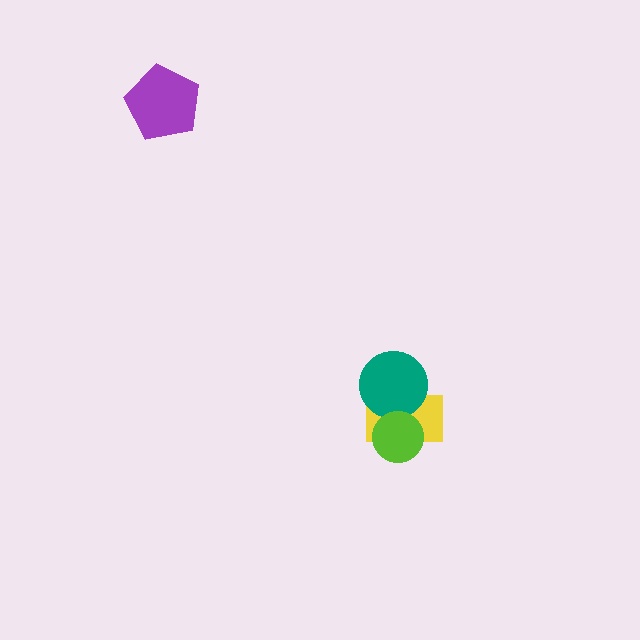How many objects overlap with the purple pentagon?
0 objects overlap with the purple pentagon.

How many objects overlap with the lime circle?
2 objects overlap with the lime circle.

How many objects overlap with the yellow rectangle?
2 objects overlap with the yellow rectangle.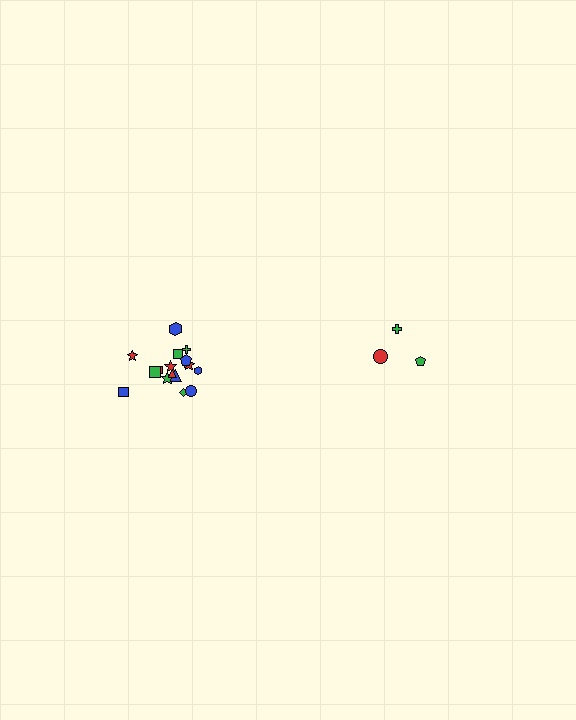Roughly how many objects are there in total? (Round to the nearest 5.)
Roughly 20 objects in total.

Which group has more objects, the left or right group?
The left group.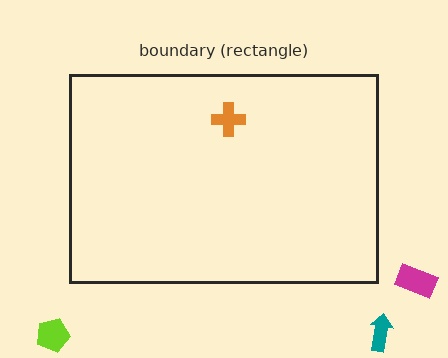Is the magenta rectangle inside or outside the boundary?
Outside.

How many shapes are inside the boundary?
1 inside, 3 outside.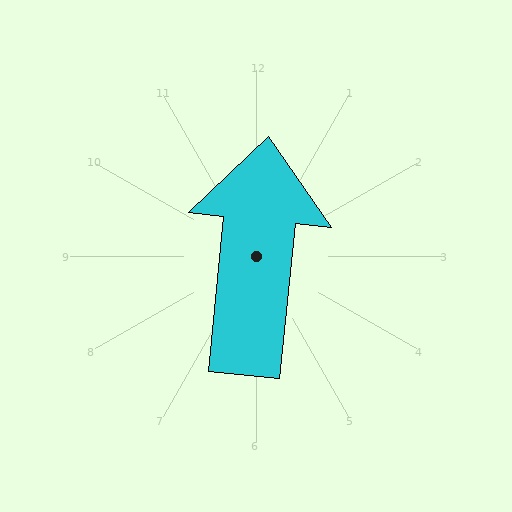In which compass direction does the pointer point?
North.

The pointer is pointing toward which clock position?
Roughly 12 o'clock.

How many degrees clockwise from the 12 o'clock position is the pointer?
Approximately 6 degrees.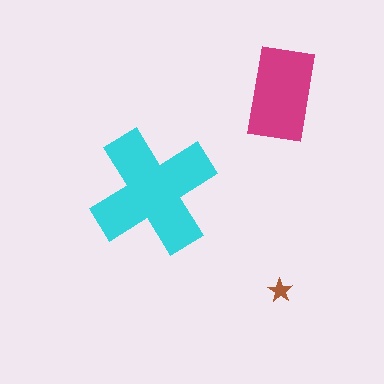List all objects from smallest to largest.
The brown star, the magenta rectangle, the cyan cross.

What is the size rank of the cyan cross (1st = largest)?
1st.